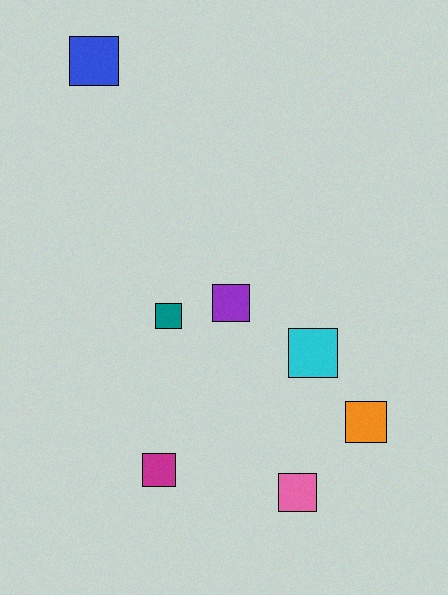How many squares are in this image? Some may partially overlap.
There are 7 squares.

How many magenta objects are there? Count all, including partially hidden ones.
There is 1 magenta object.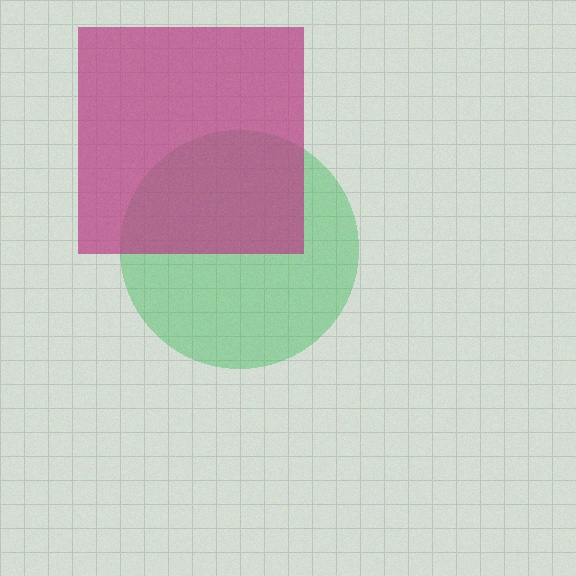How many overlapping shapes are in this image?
There are 2 overlapping shapes in the image.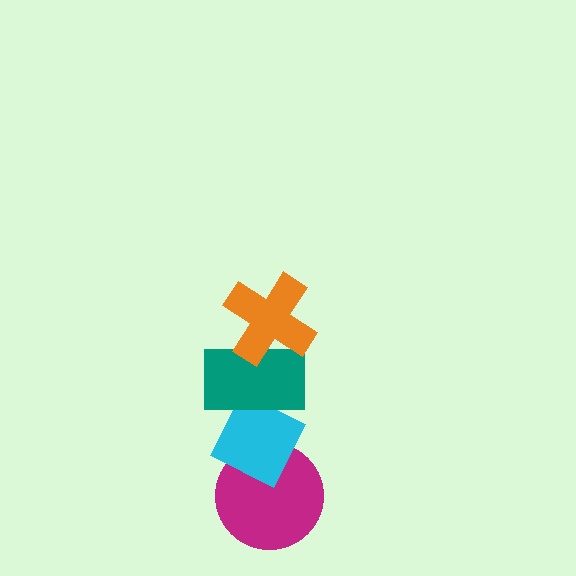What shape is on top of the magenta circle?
The cyan diamond is on top of the magenta circle.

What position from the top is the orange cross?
The orange cross is 1st from the top.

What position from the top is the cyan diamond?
The cyan diamond is 3rd from the top.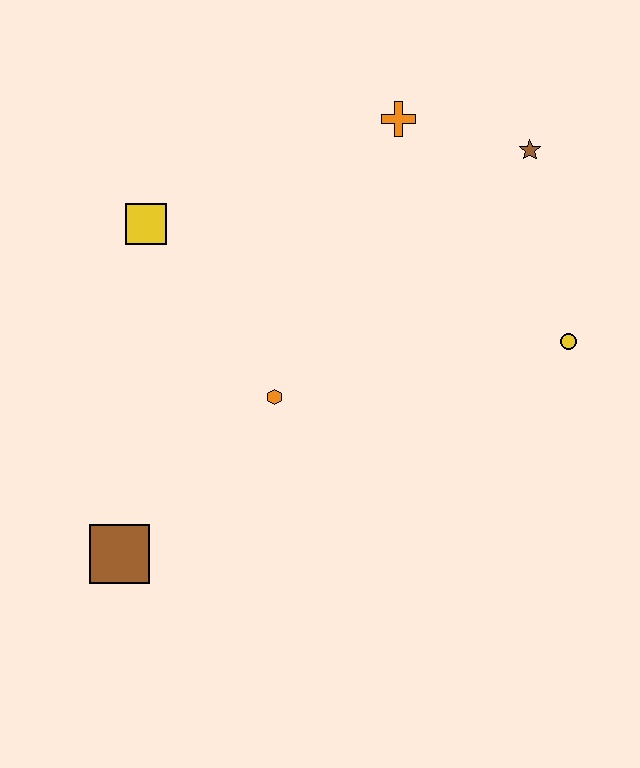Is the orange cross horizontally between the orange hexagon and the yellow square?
No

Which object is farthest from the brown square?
The brown star is farthest from the brown square.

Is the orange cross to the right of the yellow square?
Yes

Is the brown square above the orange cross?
No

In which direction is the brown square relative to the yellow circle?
The brown square is to the left of the yellow circle.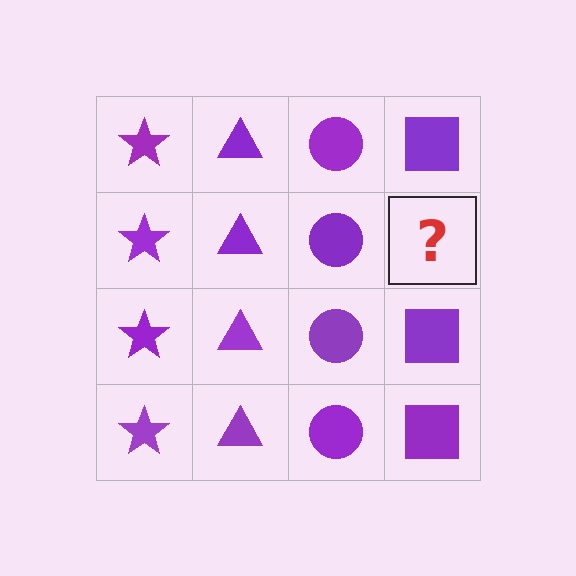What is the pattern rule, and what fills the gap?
The rule is that each column has a consistent shape. The gap should be filled with a purple square.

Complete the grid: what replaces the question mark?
The question mark should be replaced with a purple square.